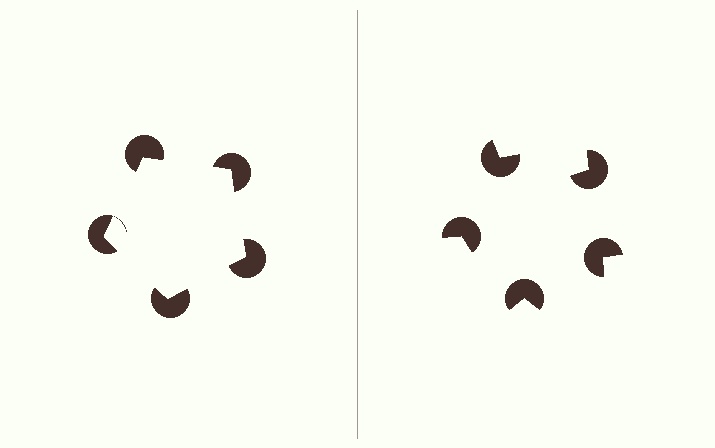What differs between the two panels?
The pac-man discs are positioned identically on both sides; only the wedge orientations differ. On the left they align to a pentagon; on the right they are misaligned.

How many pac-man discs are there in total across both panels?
10 — 5 on each side.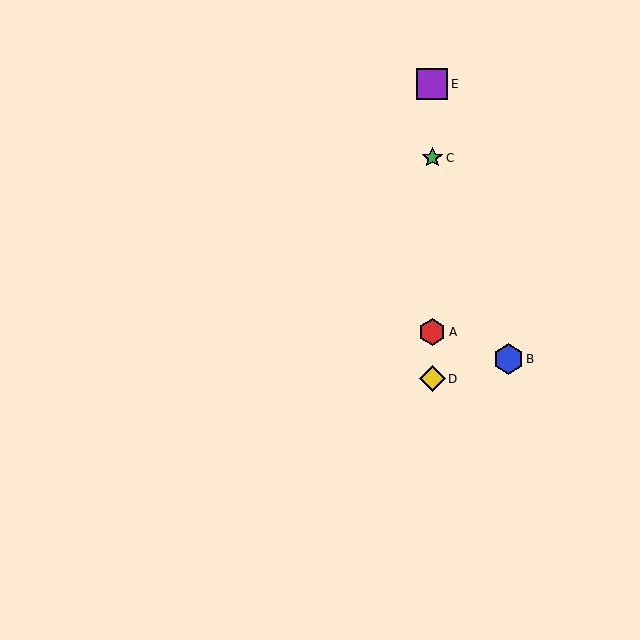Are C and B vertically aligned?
No, C is at x≈432 and B is at x≈508.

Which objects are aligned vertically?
Objects A, C, D, E are aligned vertically.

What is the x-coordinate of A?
Object A is at x≈432.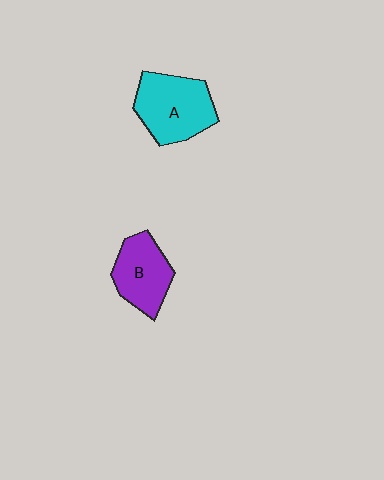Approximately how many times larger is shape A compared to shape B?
Approximately 1.3 times.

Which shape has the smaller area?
Shape B (purple).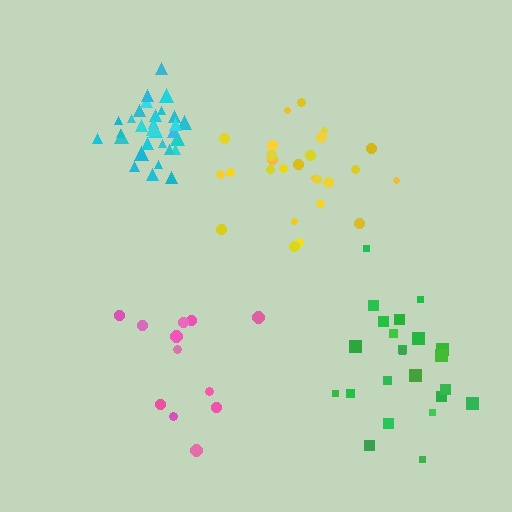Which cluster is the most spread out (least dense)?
Pink.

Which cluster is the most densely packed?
Cyan.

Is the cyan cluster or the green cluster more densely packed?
Cyan.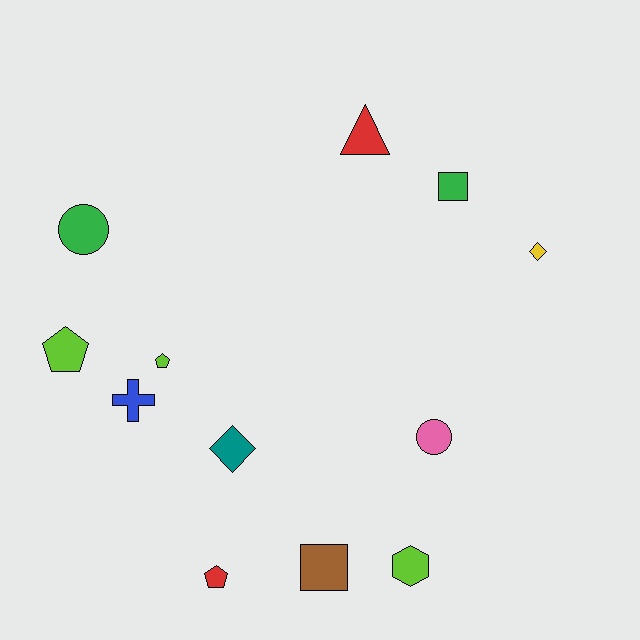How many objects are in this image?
There are 12 objects.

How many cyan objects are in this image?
There are no cyan objects.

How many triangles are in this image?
There is 1 triangle.